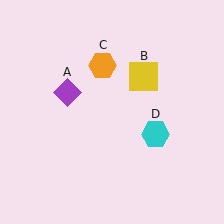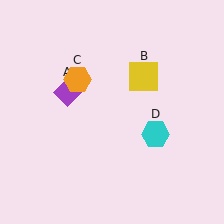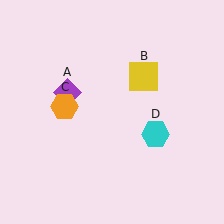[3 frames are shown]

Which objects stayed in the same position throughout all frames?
Purple diamond (object A) and yellow square (object B) and cyan hexagon (object D) remained stationary.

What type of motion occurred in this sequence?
The orange hexagon (object C) rotated counterclockwise around the center of the scene.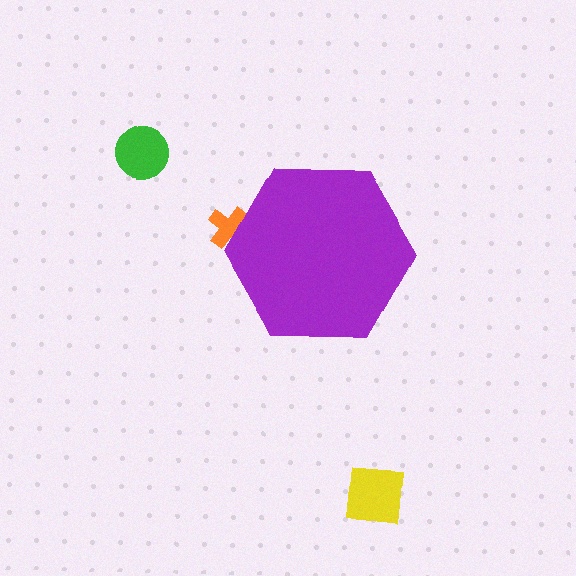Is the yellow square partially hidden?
No, the yellow square is fully visible.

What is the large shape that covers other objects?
A purple hexagon.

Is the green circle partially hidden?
No, the green circle is fully visible.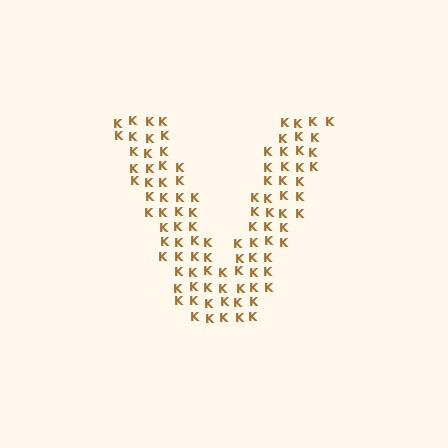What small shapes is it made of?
It is made of small letter K's.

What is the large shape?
The large shape is the letter V.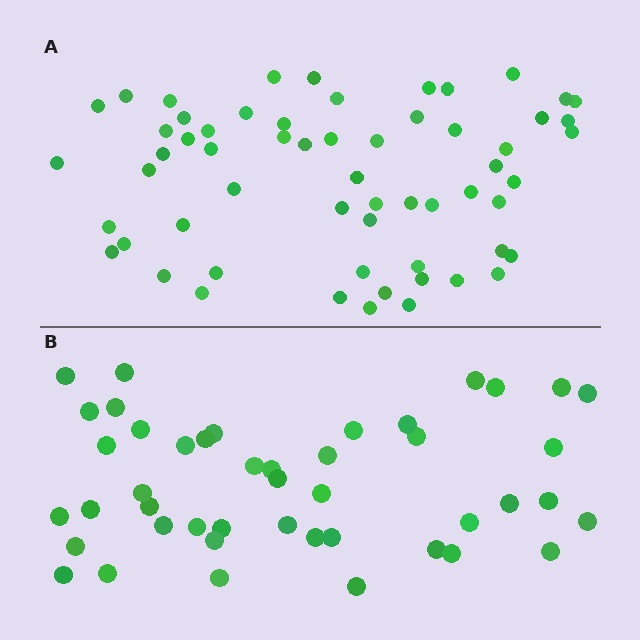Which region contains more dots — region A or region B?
Region A (the top region) has more dots.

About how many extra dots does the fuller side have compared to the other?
Region A has approximately 15 more dots than region B.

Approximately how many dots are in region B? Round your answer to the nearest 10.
About 40 dots. (The exact count is 45, which rounds to 40.)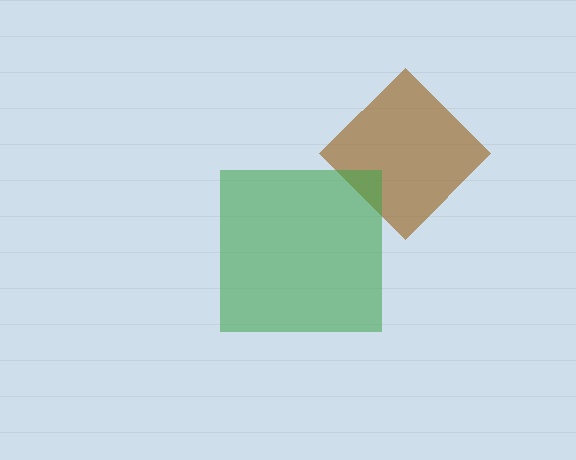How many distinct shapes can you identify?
There are 2 distinct shapes: a brown diamond, a green square.